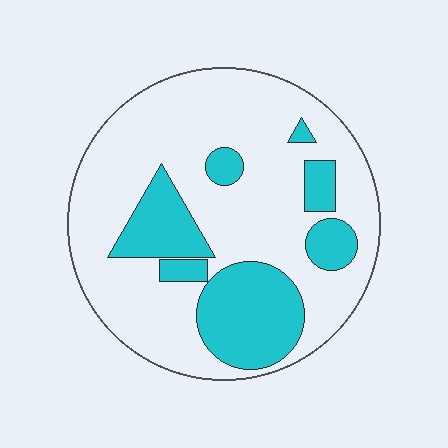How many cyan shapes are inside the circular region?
7.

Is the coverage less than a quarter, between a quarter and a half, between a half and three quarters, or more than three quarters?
Between a quarter and a half.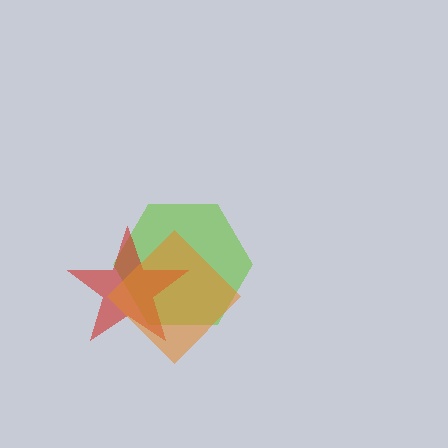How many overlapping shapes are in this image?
There are 3 overlapping shapes in the image.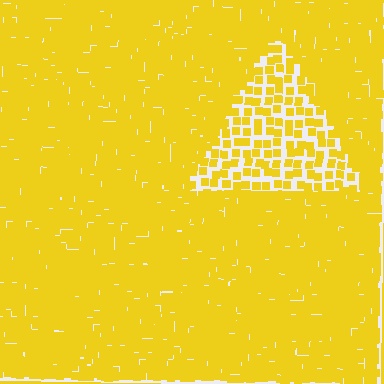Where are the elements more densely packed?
The elements are more densely packed outside the triangle boundary.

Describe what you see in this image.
The image contains small yellow elements arranged at two different densities. A triangle-shaped region is visible where the elements are less densely packed than the surrounding area.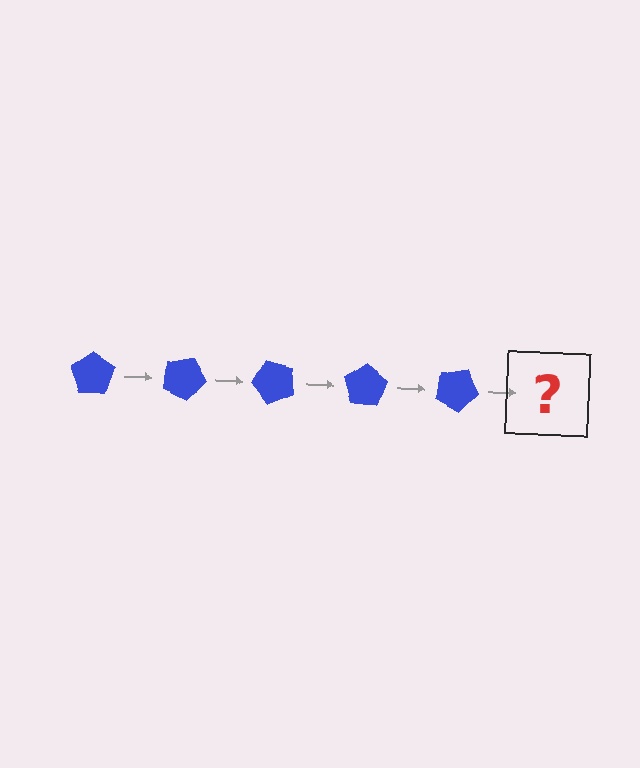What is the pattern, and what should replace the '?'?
The pattern is that the pentagon rotates 25 degrees each step. The '?' should be a blue pentagon rotated 125 degrees.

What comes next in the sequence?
The next element should be a blue pentagon rotated 125 degrees.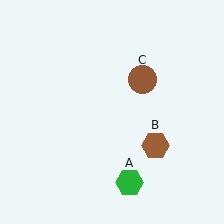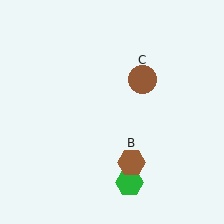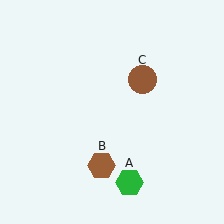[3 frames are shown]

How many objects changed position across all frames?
1 object changed position: brown hexagon (object B).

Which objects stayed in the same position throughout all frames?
Green hexagon (object A) and brown circle (object C) remained stationary.